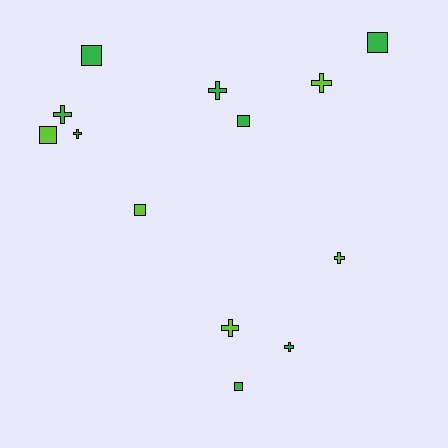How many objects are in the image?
There are 13 objects.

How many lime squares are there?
There are 2 lime squares.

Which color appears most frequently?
Green, with 8 objects.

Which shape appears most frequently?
Cross, with 7 objects.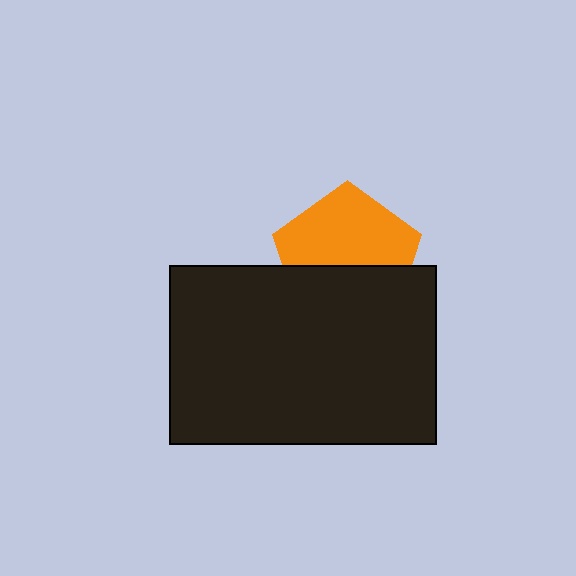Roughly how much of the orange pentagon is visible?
About half of it is visible (roughly 57%).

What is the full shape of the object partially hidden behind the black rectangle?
The partially hidden object is an orange pentagon.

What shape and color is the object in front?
The object in front is a black rectangle.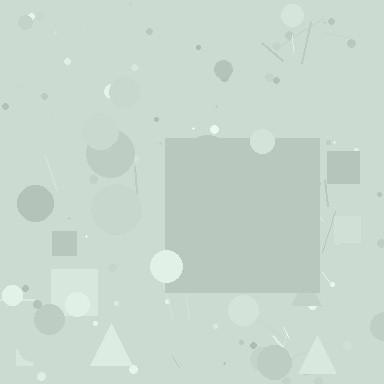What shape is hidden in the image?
A square is hidden in the image.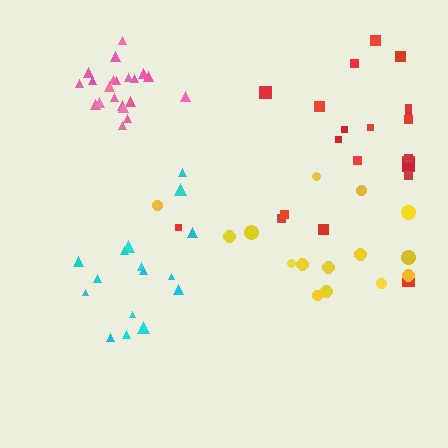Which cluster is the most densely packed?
Pink.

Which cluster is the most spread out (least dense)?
Yellow.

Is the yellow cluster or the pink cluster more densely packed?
Pink.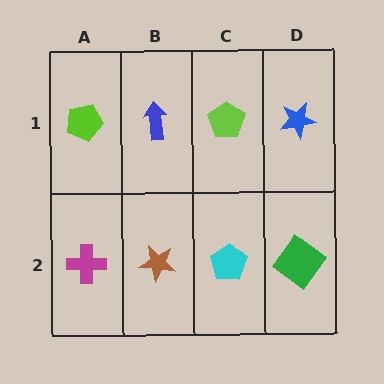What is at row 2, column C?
A cyan pentagon.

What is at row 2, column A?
A magenta cross.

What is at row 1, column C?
A lime pentagon.